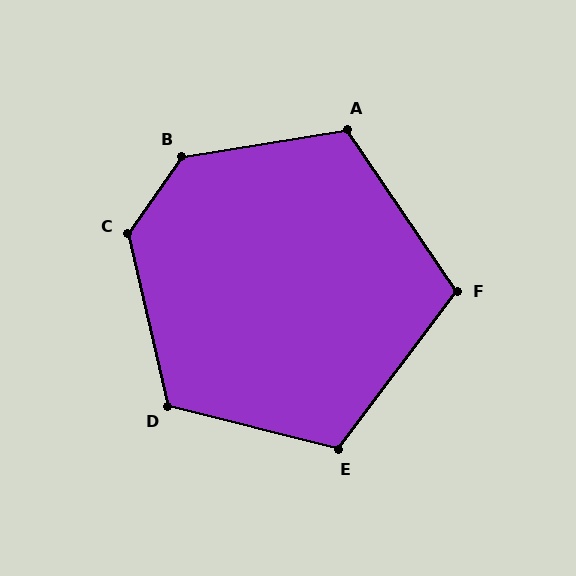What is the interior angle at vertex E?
Approximately 113 degrees (obtuse).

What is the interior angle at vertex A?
Approximately 115 degrees (obtuse).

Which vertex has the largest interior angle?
B, at approximately 134 degrees.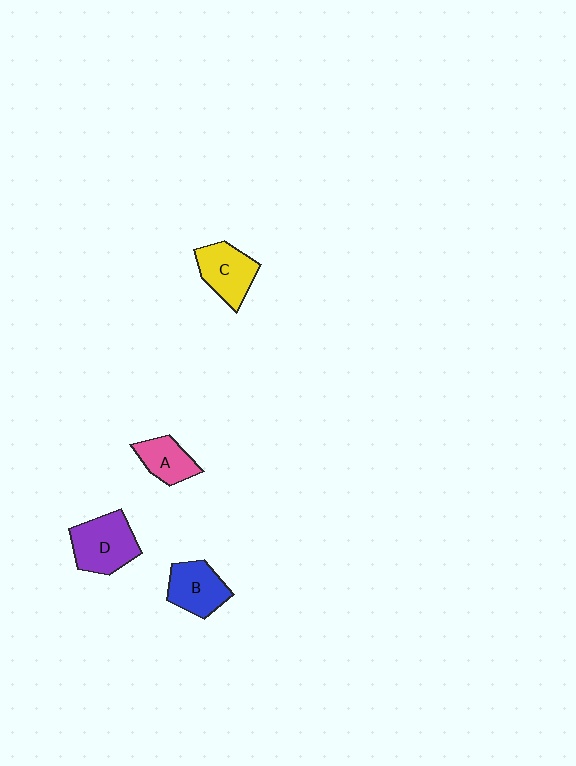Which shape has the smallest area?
Shape A (pink).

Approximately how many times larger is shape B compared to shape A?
Approximately 1.3 times.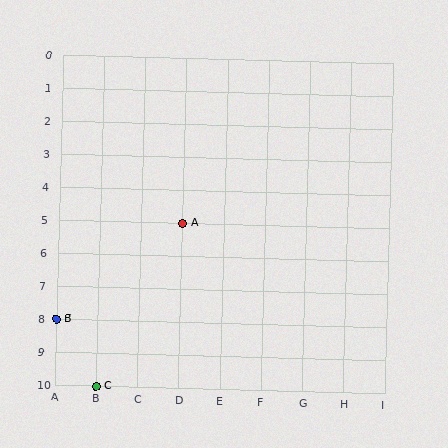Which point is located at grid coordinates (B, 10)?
Point C is at (B, 10).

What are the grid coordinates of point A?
Point A is at grid coordinates (D, 5).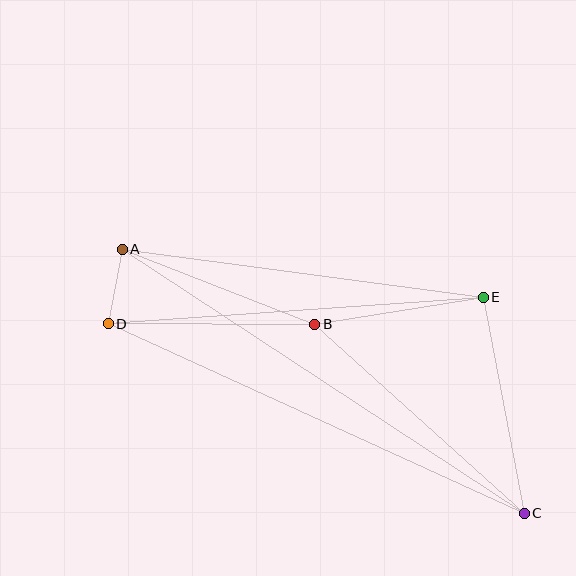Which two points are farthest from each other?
Points A and C are farthest from each other.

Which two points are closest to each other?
Points A and D are closest to each other.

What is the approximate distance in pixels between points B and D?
The distance between B and D is approximately 207 pixels.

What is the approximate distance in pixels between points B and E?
The distance between B and E is approximately 171 pixels.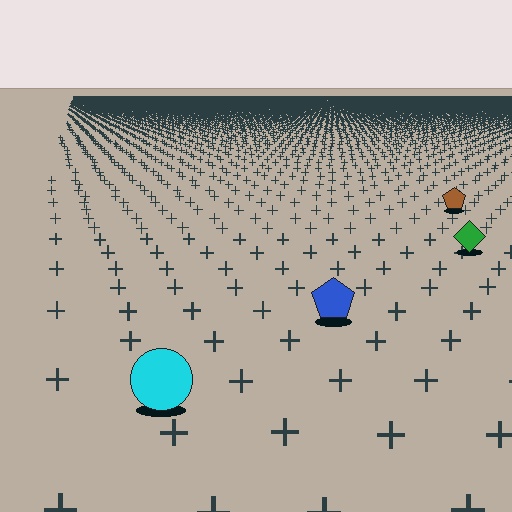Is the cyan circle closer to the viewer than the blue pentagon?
Yes. The cyan circle is closer — you can tell from the texture gradient: the ground texture is coarser near it.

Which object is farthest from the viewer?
The brown pentagon is farthest from the viewer. It appears smaller and the ground texture around it is denser.